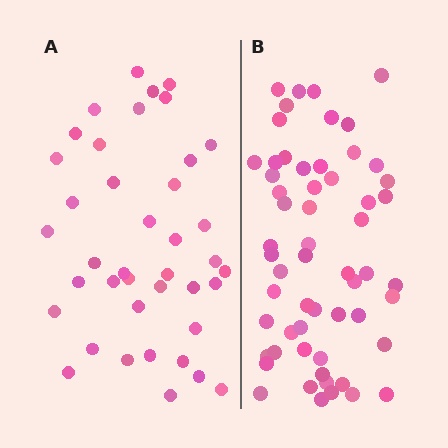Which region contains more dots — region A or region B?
Region B (the right region) has more dots.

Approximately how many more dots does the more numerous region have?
Region B has approximately 20 more dots than region A.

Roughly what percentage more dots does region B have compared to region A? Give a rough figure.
About 45% more.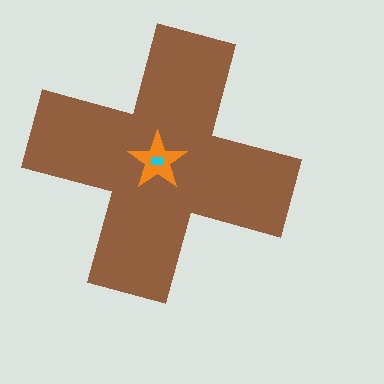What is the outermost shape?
The brown cross.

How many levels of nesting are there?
3.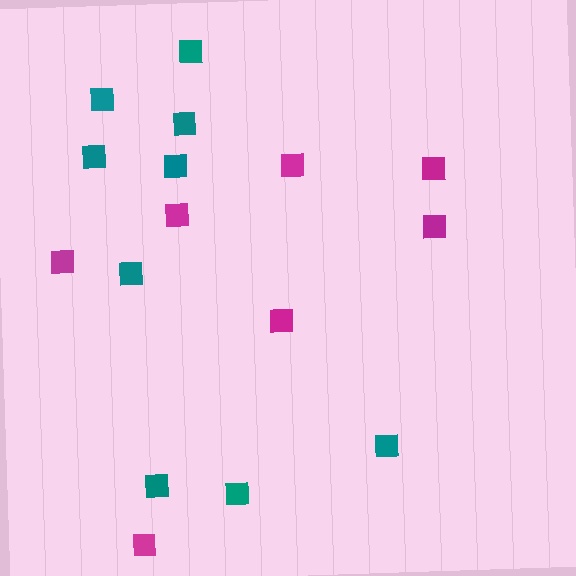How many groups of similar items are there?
There are 2 groups: one group of magenta squares (7) and one group of teal squares (9).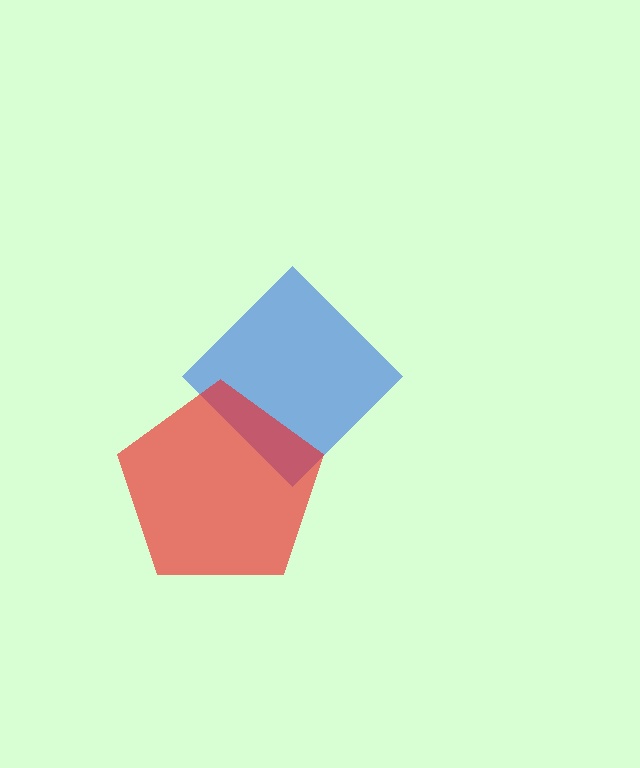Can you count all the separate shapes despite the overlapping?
Yes, there are 2 separate shapes.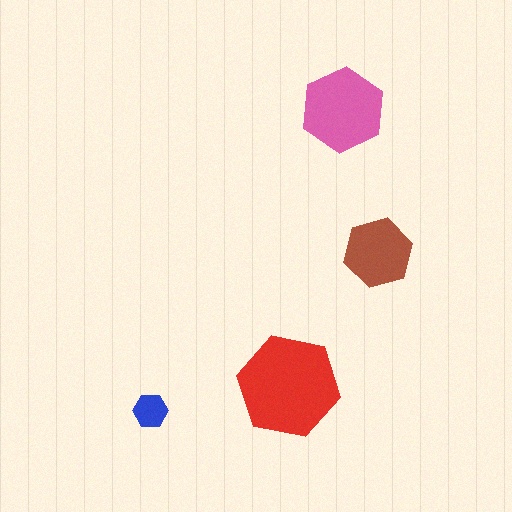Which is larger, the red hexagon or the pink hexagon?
The red one.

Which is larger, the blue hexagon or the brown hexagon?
The brown one.